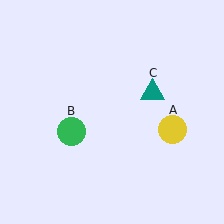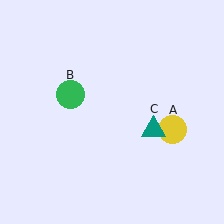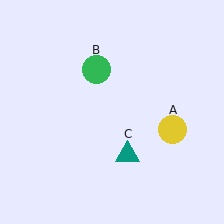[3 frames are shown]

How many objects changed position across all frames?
2 objects changed position: green circle (object B), teal triangle (object C).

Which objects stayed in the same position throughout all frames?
Yellow circle (object A) remained stationary.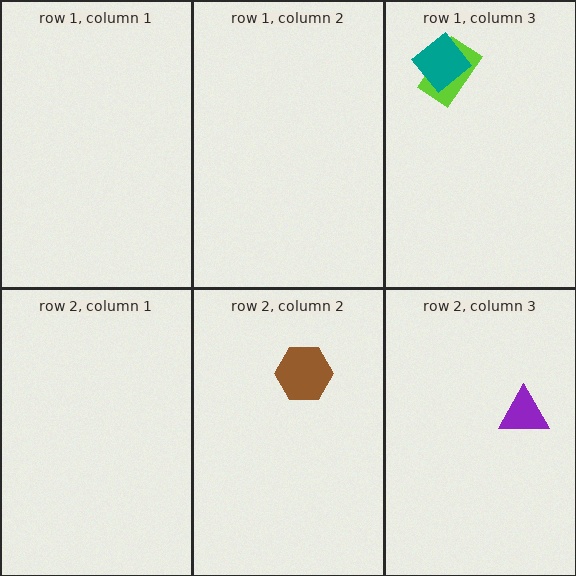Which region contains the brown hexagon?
The row 2, column 2 region.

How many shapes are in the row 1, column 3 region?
2.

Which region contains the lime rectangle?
The row 1, column 3 region.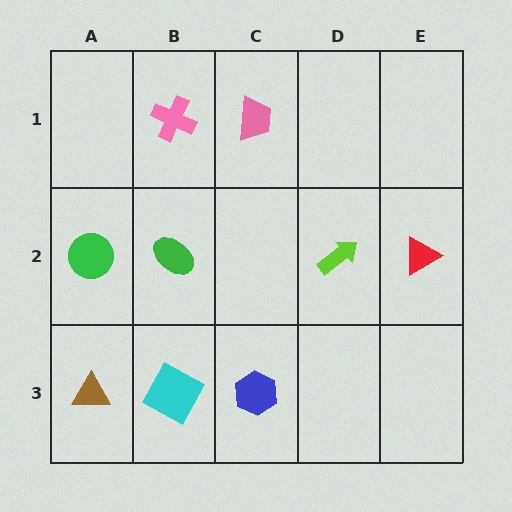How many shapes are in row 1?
2 shapes.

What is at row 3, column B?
A cyan square.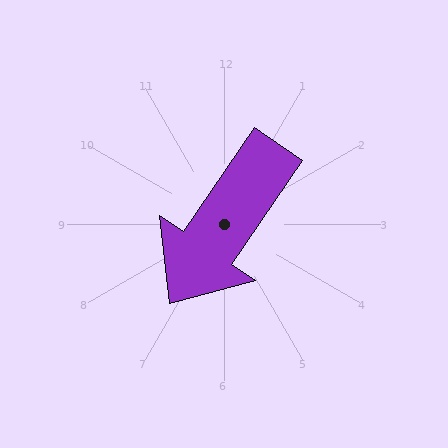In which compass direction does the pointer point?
Southwest.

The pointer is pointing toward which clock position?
Roughly 7 o'clock.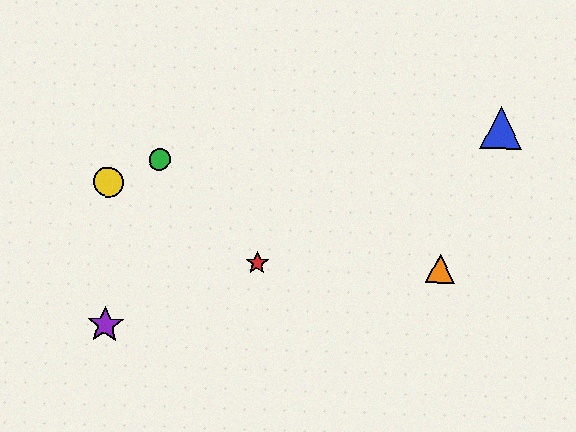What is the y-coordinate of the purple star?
The purple star is at y≈325.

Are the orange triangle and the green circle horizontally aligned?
No, the orange triangle is at y≈269 and the green circle is at y≈160.